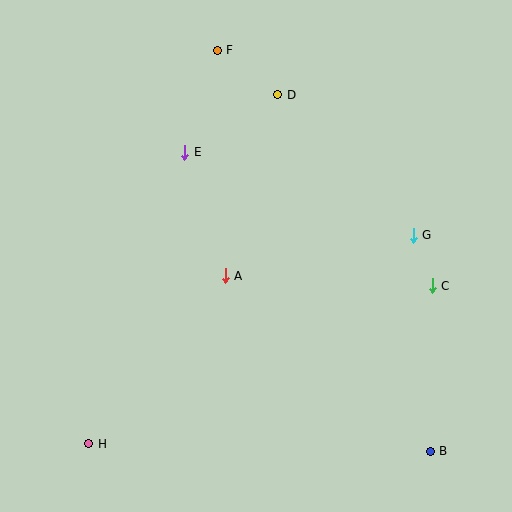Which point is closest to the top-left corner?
Point F is closest to the top-left corner.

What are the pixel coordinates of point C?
Point C is at (432, 286).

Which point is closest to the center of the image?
Point A at (225, 276) is closest to the center.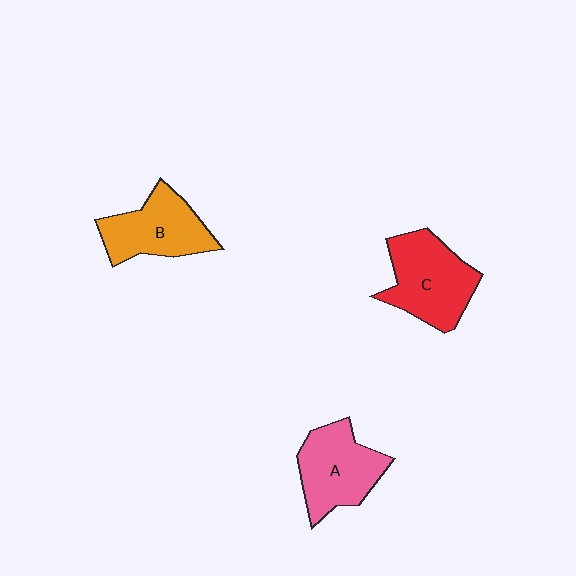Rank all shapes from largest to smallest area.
From largest to smallest: C (red), A (pink), B (orange).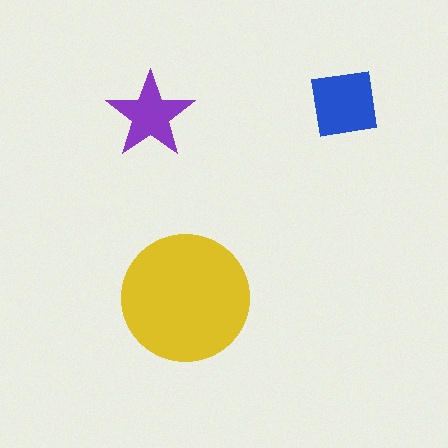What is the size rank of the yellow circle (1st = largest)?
1st.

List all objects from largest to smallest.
The yellow circle, the blue square, the purple star.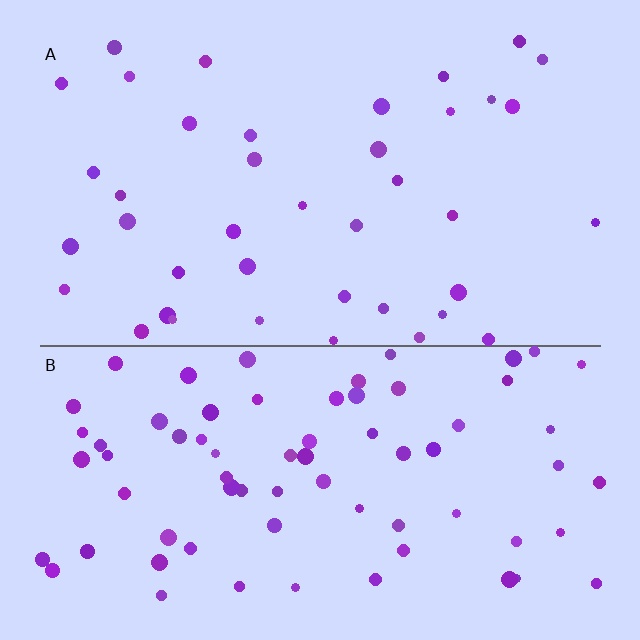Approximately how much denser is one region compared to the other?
Approximately 1.8× — region B over region A.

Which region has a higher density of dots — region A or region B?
B (the bottom).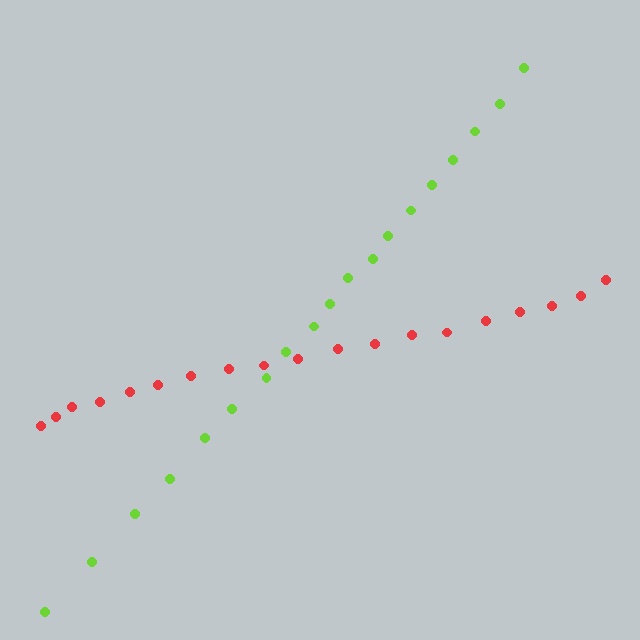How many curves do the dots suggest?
There are 2 distinct paths.